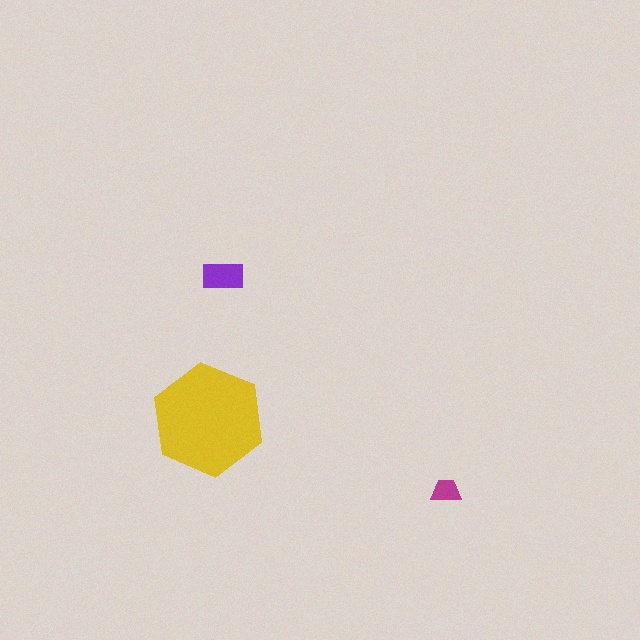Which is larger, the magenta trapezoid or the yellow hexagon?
The yellow hexagon.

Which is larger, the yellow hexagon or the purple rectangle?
The yellow hexagon.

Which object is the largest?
The yellow hexagon.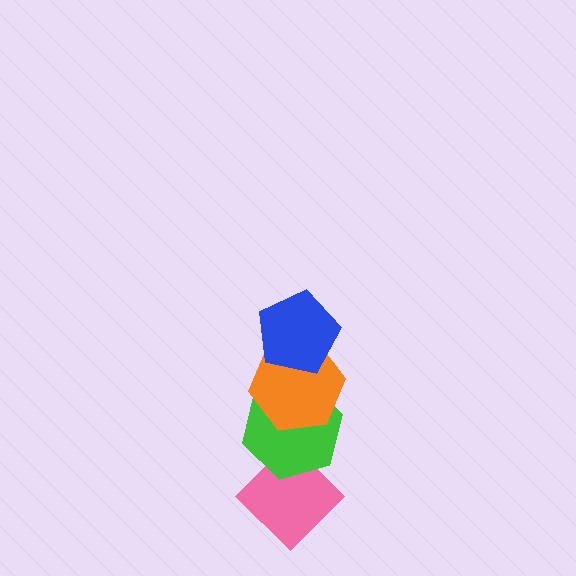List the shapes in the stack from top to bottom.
From top to bottom: the blue pentagon, the orange hexagon, the green hexagon, the pink diamond.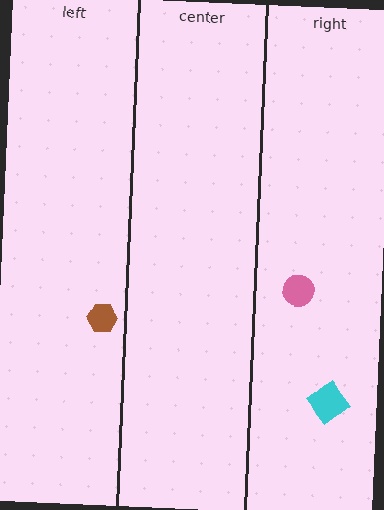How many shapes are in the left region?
1.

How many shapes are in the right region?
2.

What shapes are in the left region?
The brown hexagon.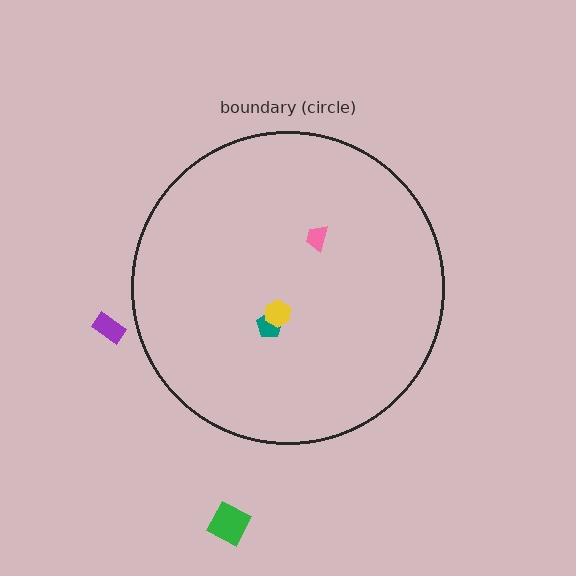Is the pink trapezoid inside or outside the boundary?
Inside.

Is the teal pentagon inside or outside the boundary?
Inside.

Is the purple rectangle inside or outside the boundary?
Outside.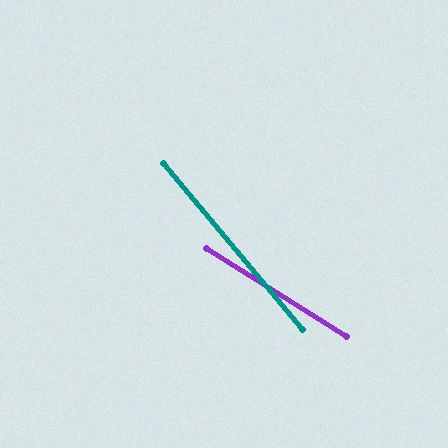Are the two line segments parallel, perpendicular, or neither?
Neither parallel nor perpendicular — they differ by about 18°.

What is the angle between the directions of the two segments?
Approximately 18 degrees.